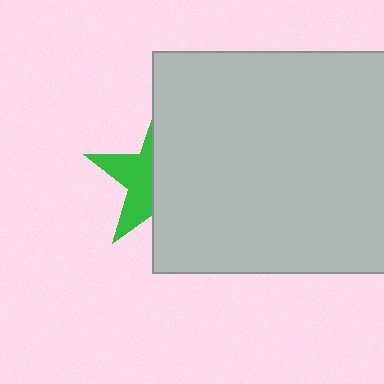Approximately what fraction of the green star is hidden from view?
Roughly 60% of the green star is hidden behind the light gray rectangle.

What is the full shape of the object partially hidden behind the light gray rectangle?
The partially hidden object is a green star.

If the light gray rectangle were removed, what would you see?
You would see the complete green star.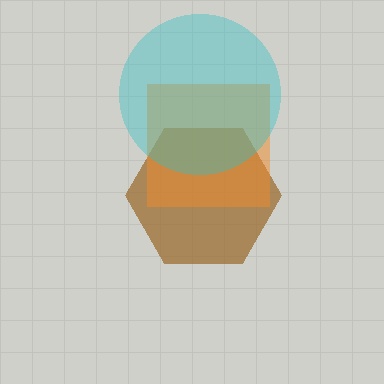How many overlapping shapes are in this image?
There are 3 overlapping shapes in the image.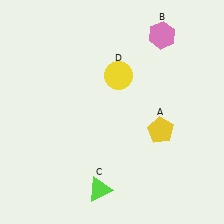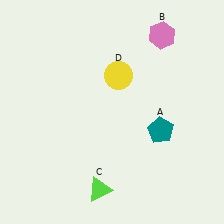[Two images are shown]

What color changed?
The pentagon (A) changed from yellow in Image 1 to teal in Image 2.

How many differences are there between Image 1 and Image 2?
There is 1 difference between the two images.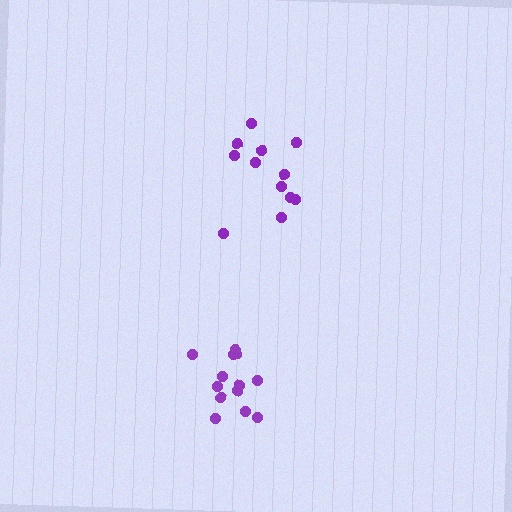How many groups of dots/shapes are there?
There are 2 groups.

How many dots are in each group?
Group 1: 13 dots, Group 2: 12 dots (25 total).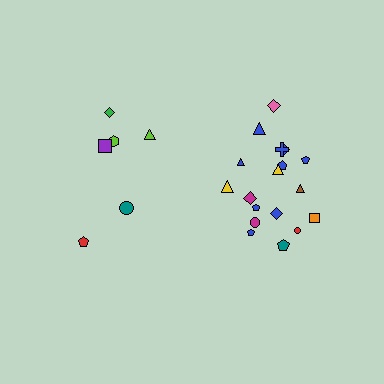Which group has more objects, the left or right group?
The right group.